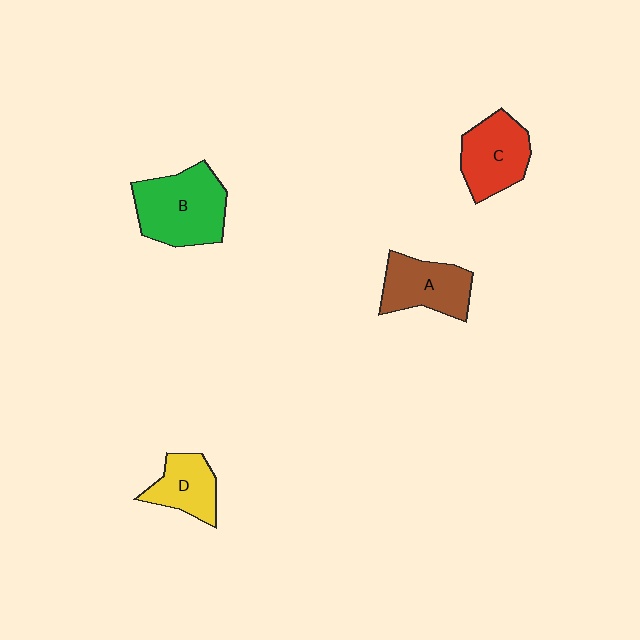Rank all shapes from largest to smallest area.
From largest to smallest: B (green), C (red), A (brown), D (yellow).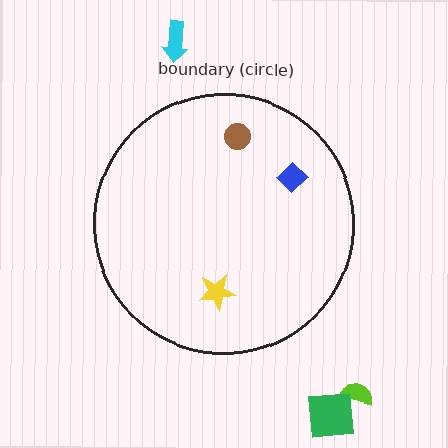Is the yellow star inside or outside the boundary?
Inside.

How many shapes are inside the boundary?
3 inside, 3 outside.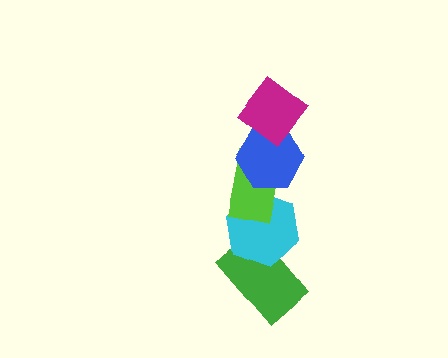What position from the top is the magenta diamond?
The magenta diamond is 1st from the top.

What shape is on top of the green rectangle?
The cyan hexagon is on top of the green rectangle.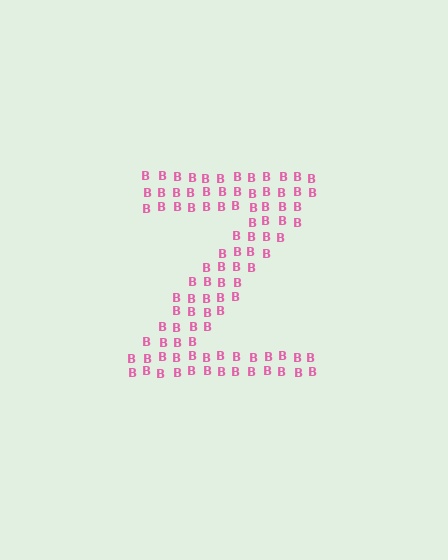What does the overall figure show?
The overall figure shows the letter Z.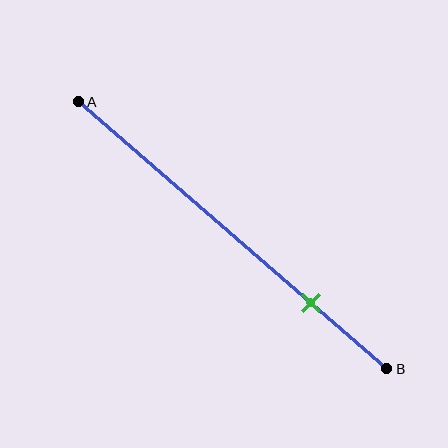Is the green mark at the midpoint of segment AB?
No, the mark is at about 75% from A, not at the 50% midpoint.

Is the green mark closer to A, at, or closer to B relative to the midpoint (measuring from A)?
The green mark is closer to point B than the midpoint of segment AB.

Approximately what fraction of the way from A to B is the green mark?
The green mark is approximately 75% of the way from A to B.